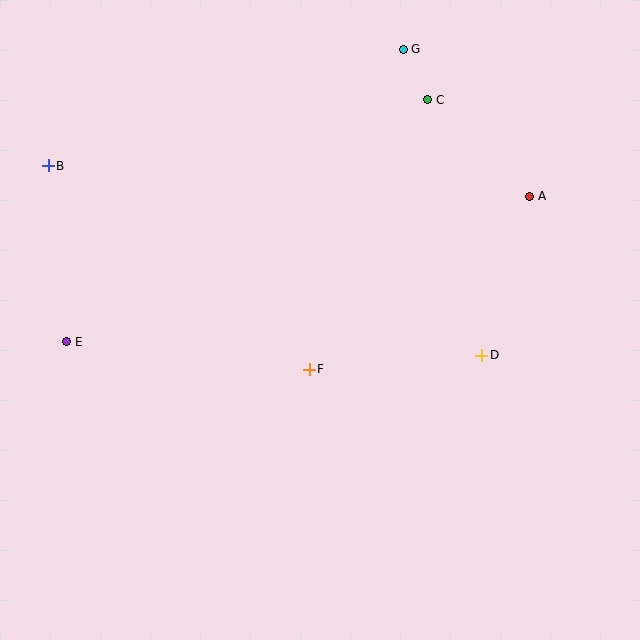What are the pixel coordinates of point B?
Point B is at (48, 166).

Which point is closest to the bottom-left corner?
Point E is closest to the bottom-left corner.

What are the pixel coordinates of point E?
Point E is at (67, 342).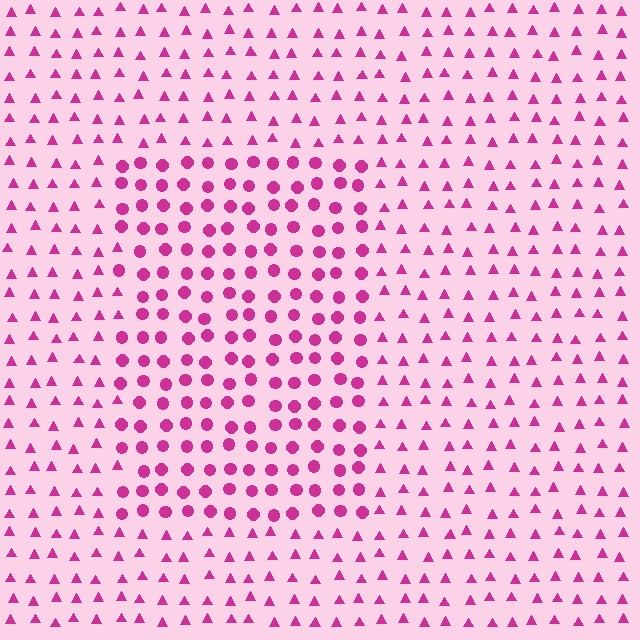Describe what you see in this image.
The image is filled with small magenta elements arranged in a uniform grid. A rectangle-shaped region contains circles, while the surrounding area contains triangles. The boundary is defined purely by the change in element shape.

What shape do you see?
I see a rectangle.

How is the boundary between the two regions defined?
The boundary is defined by a change in element shape: circles inside vs. triangles outside. All elements share the same color and spacing.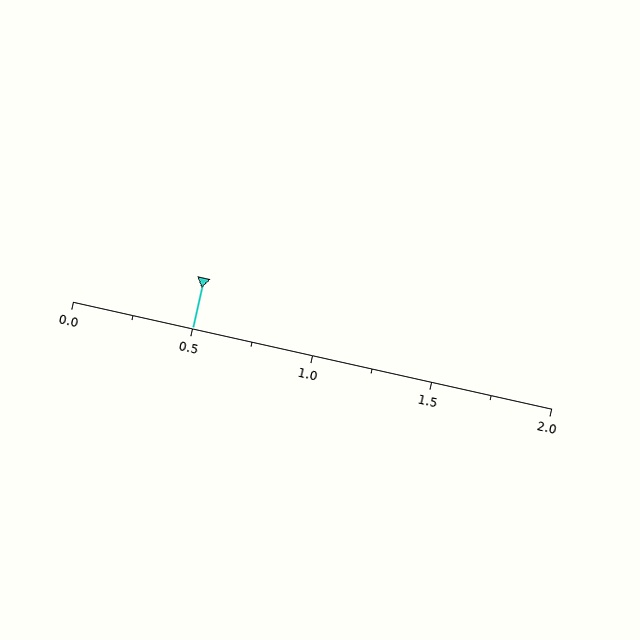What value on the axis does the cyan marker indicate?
The marker indicates approximately 0.5.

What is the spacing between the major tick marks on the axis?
The major ticks are spaced 0.5 apart.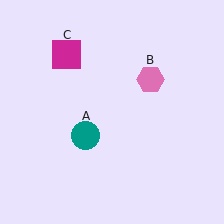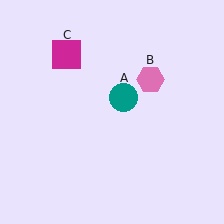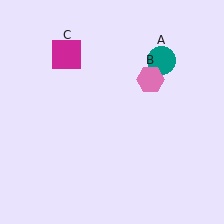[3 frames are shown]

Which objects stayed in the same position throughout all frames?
Pink hexagon (object B) and magenta square (object C) remained stationary.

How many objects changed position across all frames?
1 object changed position: teal circle (object A).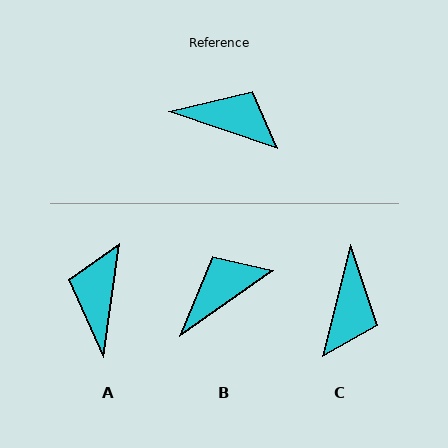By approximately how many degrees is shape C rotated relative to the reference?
Approximately 85 degrees clockwise.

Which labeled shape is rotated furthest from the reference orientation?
A, about 101 degrees away.